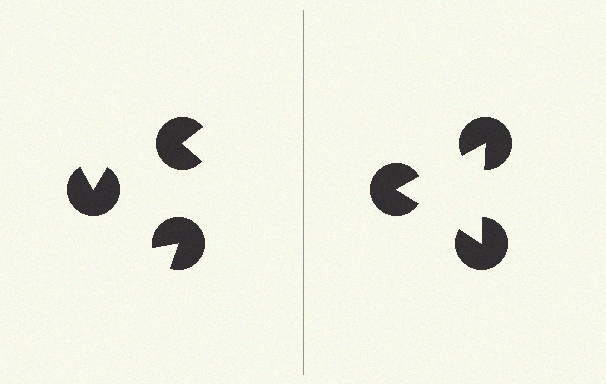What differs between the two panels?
The pac-man discs are positioned identically on both sides; only the wedge orientations differ. On the right they align to a triangle; on the left they are misaligned.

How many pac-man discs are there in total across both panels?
6 — 3 on each side.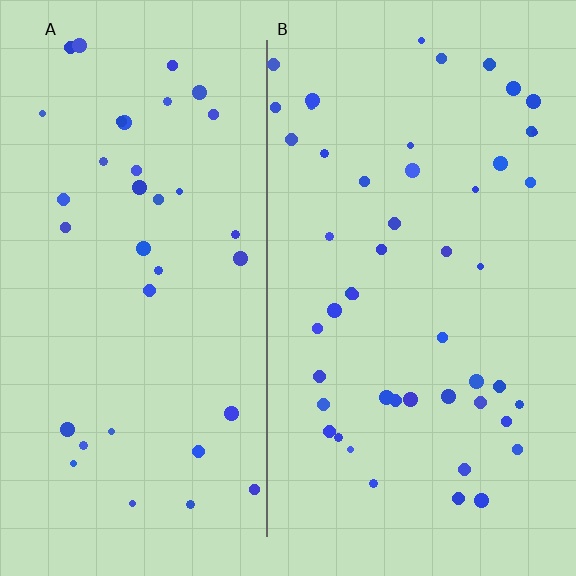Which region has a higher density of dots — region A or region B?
B (the right).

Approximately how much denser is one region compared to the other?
Approximately 1.4× — region B over region A.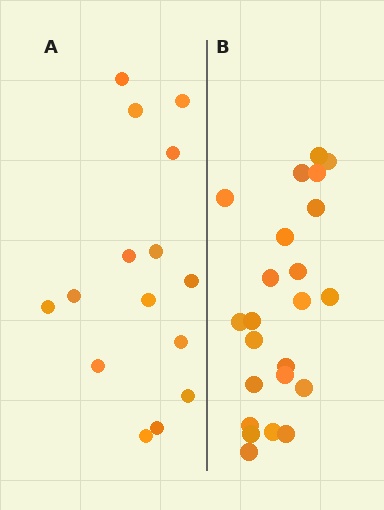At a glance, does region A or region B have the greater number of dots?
Region B (the right region) has more dots.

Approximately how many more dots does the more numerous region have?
Region B has roughly 8 or so more dots than region A.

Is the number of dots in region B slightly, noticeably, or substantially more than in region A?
Region B has substantially more. The ratio is roughly 1.5 to 1.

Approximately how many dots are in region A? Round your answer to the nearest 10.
About 20 dots. (The exact count is 15, which rounds to 20.)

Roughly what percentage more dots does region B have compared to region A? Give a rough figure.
About 55% more.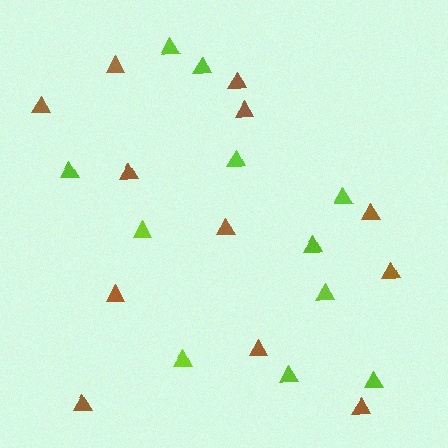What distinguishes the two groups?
There are 2 groups: one group of brown triangles (12) and one group of lime triangles (11).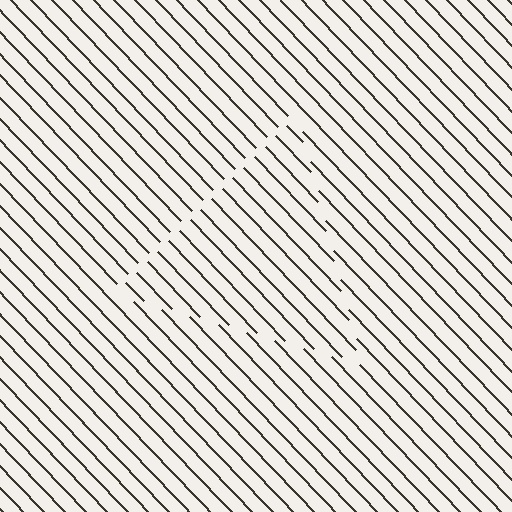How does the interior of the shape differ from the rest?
The interior of the shape contains the same grating, shifted by half a period — the contour is defined by the phase discontinuity where line-ends from the inner and outer gratings abut.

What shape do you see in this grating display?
An illusory triangle. The interior of the shape contains the same grating, shifted by half a period — the contour is defined by the phase discontinuity where line-ends from the inner and outer gratings abut.